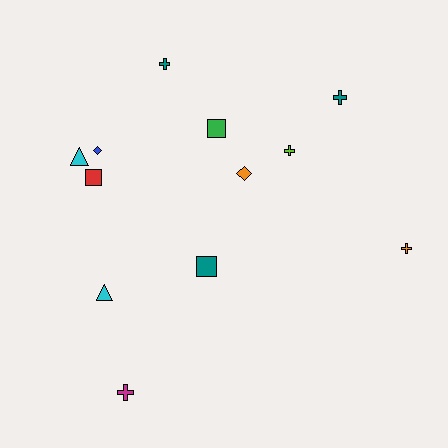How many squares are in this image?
There are 3 squares.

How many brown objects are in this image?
There are no brown objects.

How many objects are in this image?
There are 12 objects.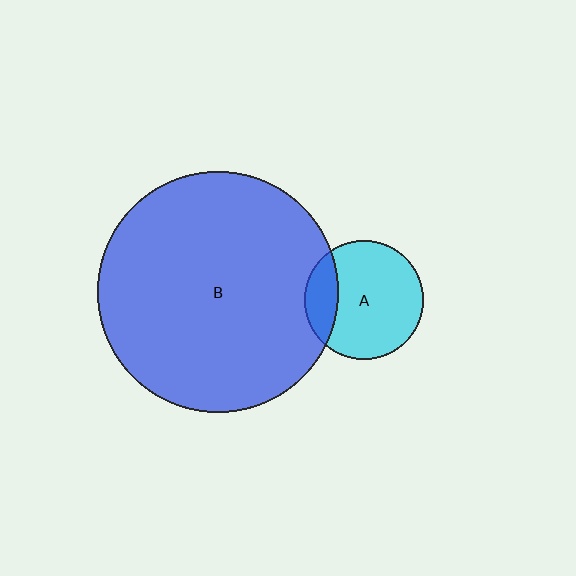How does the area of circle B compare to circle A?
Approximately 4.1 times.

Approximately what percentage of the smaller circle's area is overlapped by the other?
Approximately 20%.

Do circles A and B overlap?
Yes.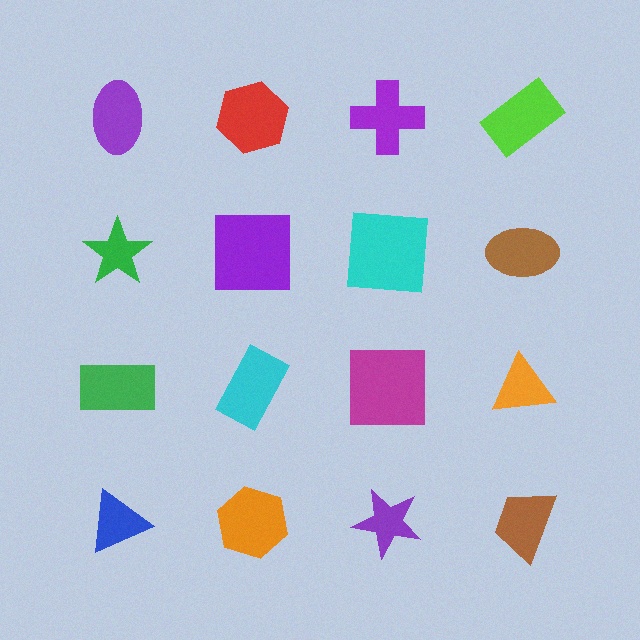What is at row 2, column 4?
A brown ellipse.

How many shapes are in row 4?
4 shapes.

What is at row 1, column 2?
A red hexagon.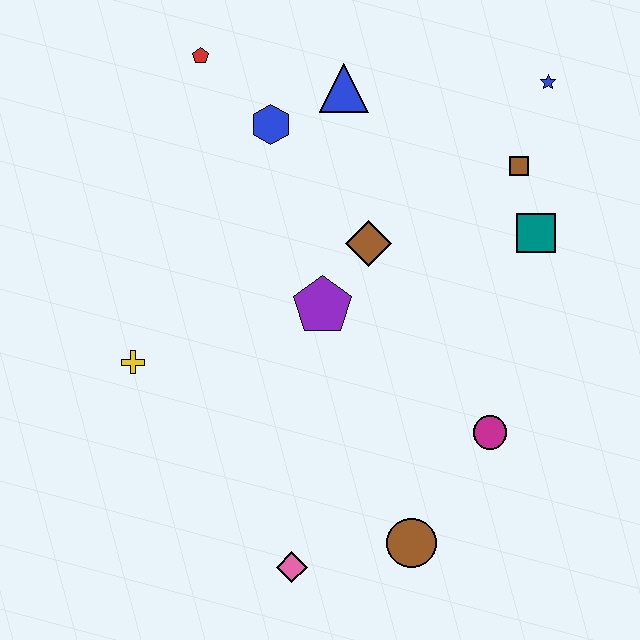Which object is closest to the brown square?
The teal square is closest to the brown square.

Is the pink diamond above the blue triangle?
No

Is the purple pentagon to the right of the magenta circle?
No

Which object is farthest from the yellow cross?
The blue star is farthest from the yellow cross.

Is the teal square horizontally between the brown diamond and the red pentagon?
No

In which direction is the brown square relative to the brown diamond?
The brown square is to the right of the brown diamond.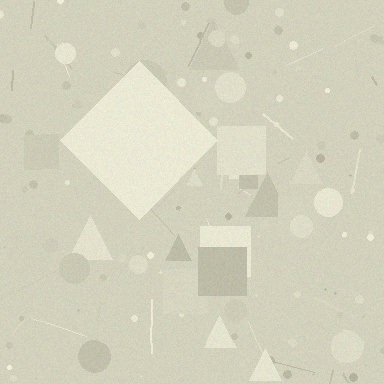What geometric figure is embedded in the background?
A diamond is embedded in the background.